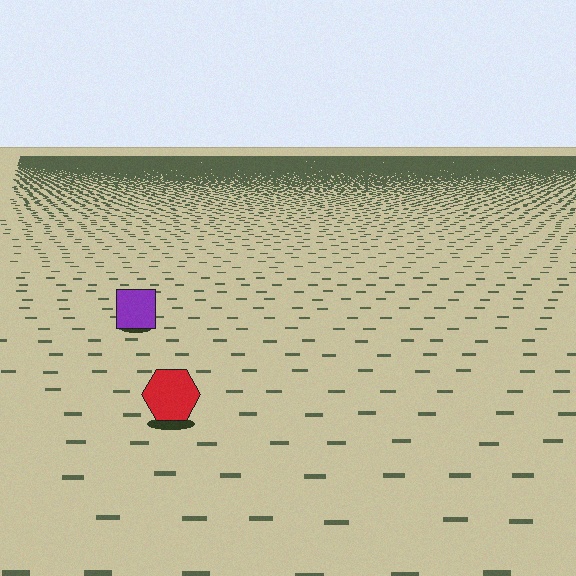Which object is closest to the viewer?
The red hexagon is closest. The texture marks near it are larger and more spread out.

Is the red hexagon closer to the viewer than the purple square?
Yes. The red hexagon is closer — you can tell from the texture gradient: the ground texture is coarser near it.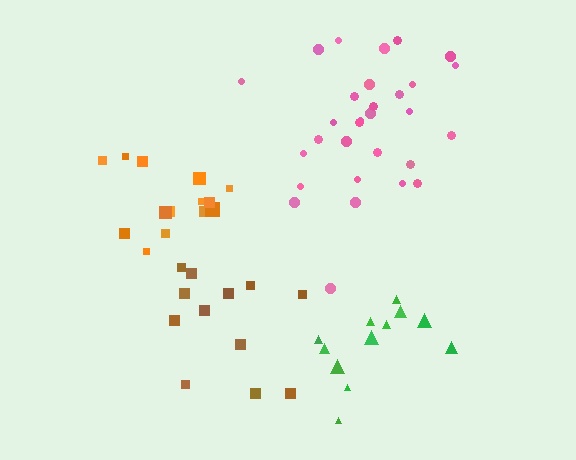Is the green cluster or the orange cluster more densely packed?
Orange.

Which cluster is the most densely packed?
Orange.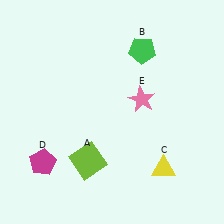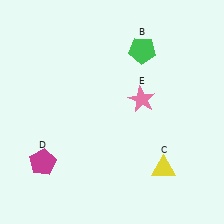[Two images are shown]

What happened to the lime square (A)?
The lime square (A) was removed in Image 2. It was in the bottom-left area of Image 1.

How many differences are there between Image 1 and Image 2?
There is 1 difference between the two images.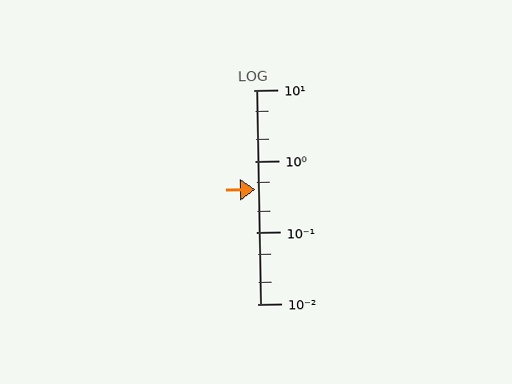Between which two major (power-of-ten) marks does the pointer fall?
The pointer is between 0.1 and 1.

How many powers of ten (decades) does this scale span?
The scale spans 3 decades, from 0.01 to 10.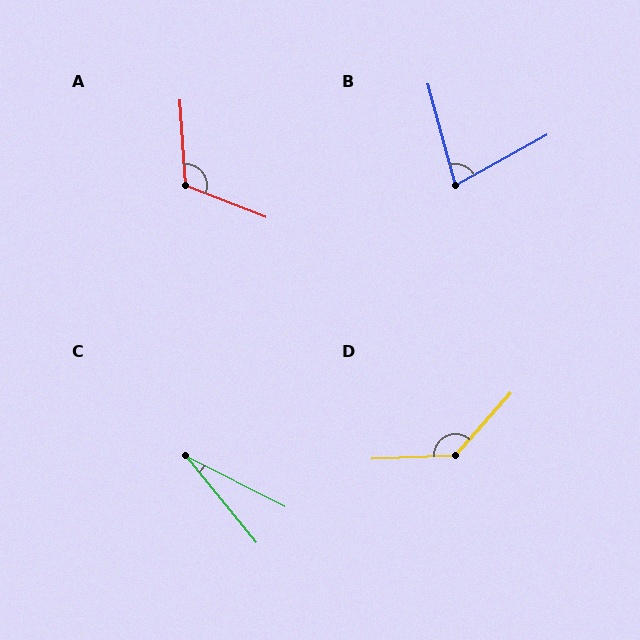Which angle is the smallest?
C, at approximately 24 degrees.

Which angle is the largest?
D, at approximately 134 degrees.